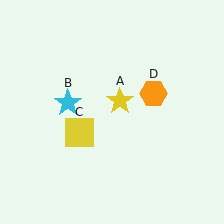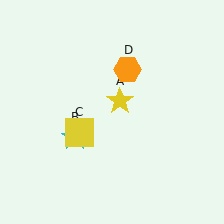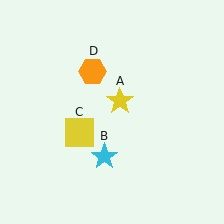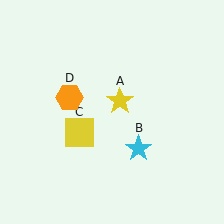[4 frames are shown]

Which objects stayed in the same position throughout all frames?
Yellow star (object A) and yellow square (object C) remained stationary.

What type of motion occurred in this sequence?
The cyan star (object B), orange hexagon (object D) rotated counterclockwise around the center of the scene.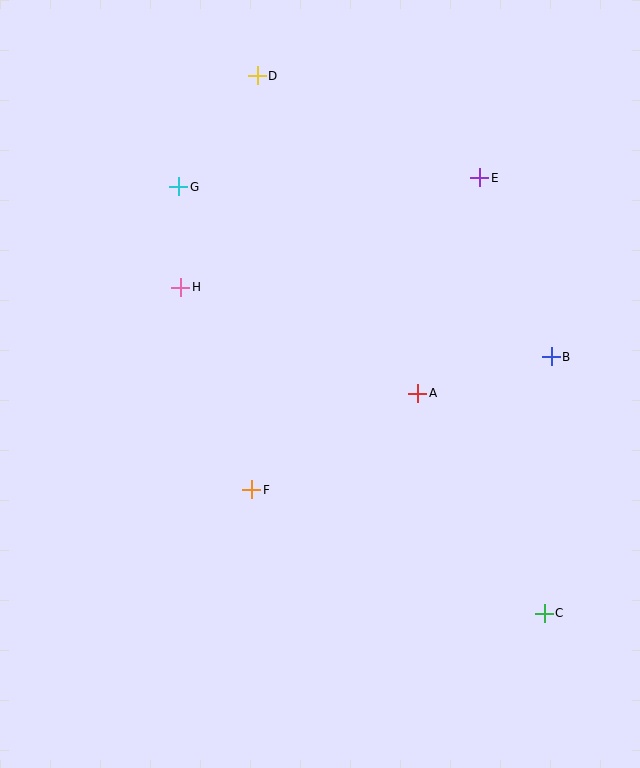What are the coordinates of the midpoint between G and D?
The midpoint between G and D is at (218, 131).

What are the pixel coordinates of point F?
Point F is at (252, 490).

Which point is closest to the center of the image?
Point A at (418, 393) is closest to the center.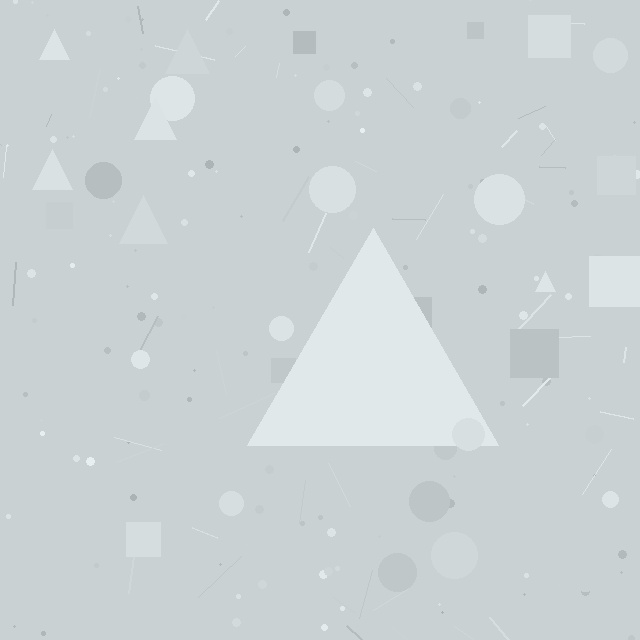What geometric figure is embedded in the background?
A triangle is embedded in the background.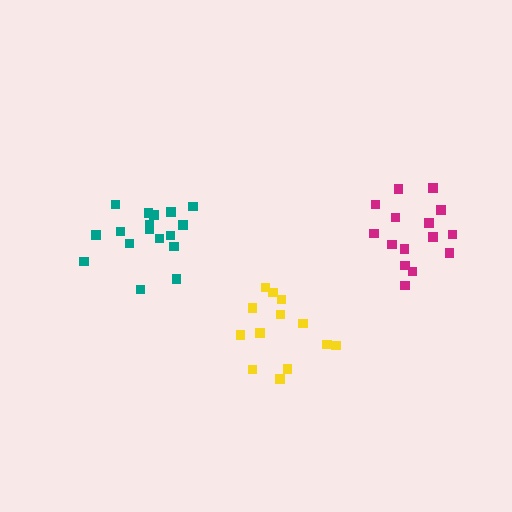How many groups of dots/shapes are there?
There are 3 groups.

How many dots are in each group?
Group 1: 15 dots, Group 2: 17 dots, Group 3: 13 dots (45 total).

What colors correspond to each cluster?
The clusters are colored: magenta, teal, yellow.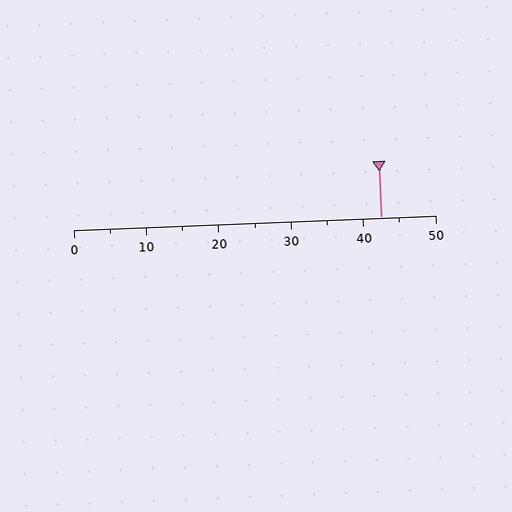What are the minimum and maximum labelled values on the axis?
The axis runs from 0 to 50.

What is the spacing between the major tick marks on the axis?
The major ticks are spaced 10 apart.